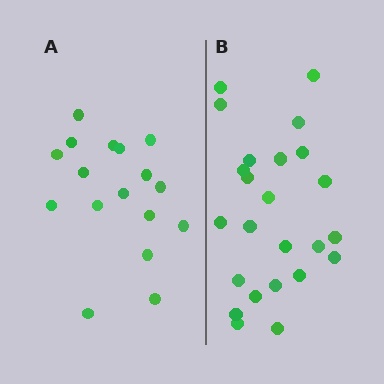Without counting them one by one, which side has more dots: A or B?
Region B (the right region) has more dots.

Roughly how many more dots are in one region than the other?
Region B has roughly 8 or so more dots than region A.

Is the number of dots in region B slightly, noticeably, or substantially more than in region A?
Region B has noticeably more, but not dramatically so. The ratio is roughly 1.4 to 1.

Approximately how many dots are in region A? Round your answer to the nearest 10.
About 20 dots. (The exact count is 17, which rounds to 20.)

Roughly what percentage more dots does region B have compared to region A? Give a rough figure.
About 40% more.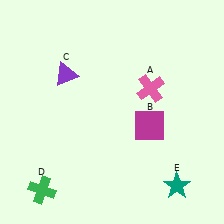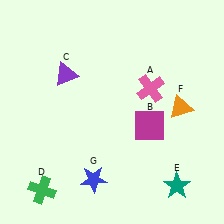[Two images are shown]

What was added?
An orange triangle (F), a blue star (G) were added in Image 2.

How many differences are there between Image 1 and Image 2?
There are 2 differences between the two images.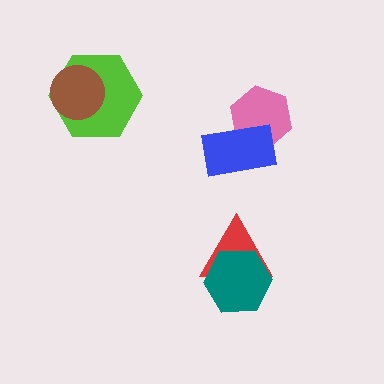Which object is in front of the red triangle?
The teal hexagon is in front of the red triangle.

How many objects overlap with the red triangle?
1 object overlaps with the red triangle.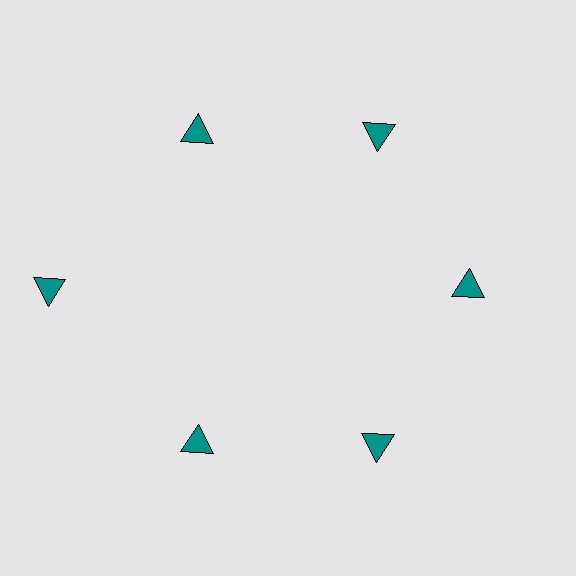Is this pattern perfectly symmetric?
No. The 6 teal triangles are arranged in a ring, but one element near the 9 o'clock position is pushed outward from the center, breaking the 6-fold rotational symmetry.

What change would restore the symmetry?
The symmetry would be restored by moving it inward, back onto the ring so that all 6 triangles sit at equal angles and equal distance from the center.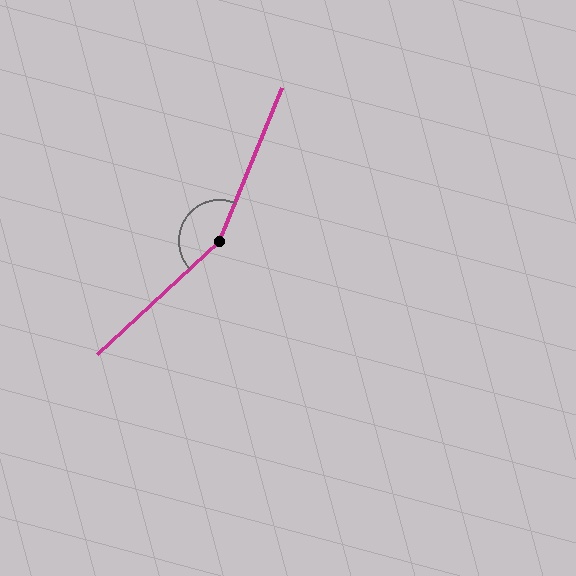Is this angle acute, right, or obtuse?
It is obtuse.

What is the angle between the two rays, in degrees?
Approximately 155 degrees.